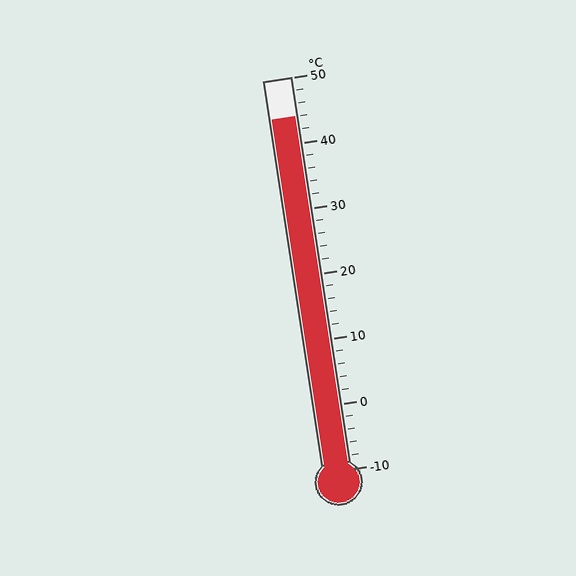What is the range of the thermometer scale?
The thermometer scale ranges from -10°C to 50°C.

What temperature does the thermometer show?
The thermometer shows approximately 44°C.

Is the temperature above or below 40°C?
The temperature is above 40°C.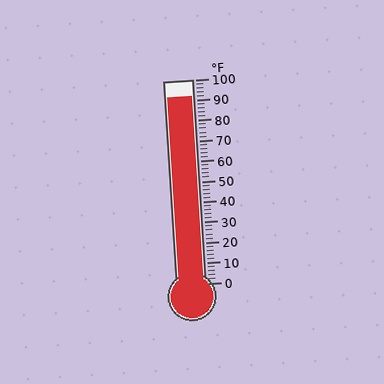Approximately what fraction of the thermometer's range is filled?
The thermometer is filled to approximately 90% of its range.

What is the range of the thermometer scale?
The thermometer scale ranges from 0°F to 100°F.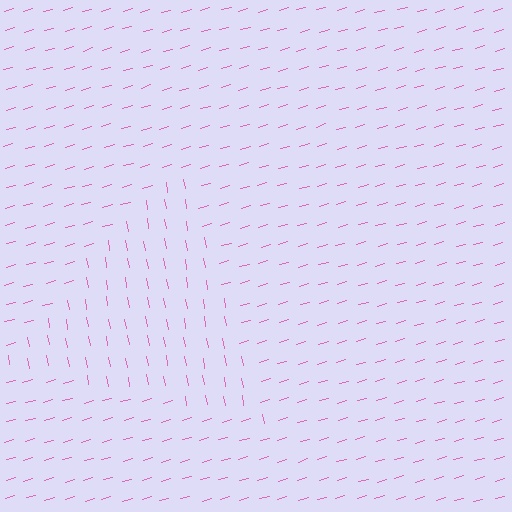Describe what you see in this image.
The image is filled with small pink line segments. A triangle region in the image has lines oriented differently from the surrounding lines, creating a visible texture boundary.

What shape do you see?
I see a triangle.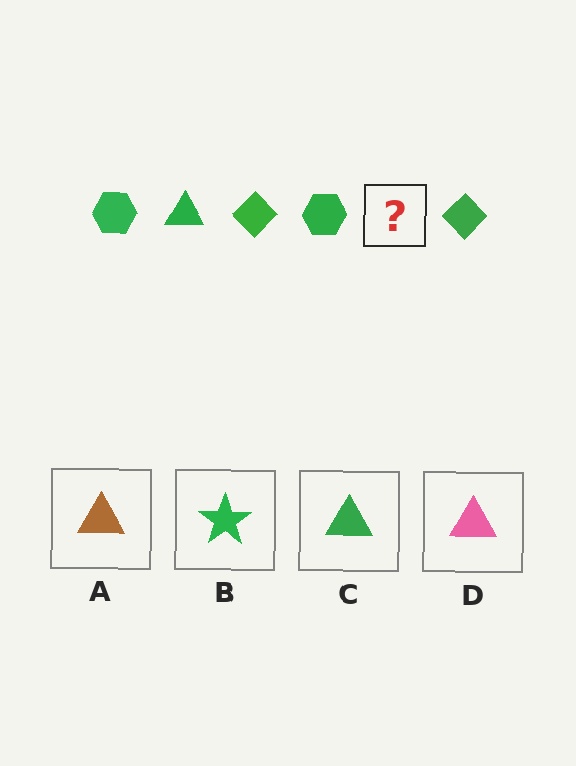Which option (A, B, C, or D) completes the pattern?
C.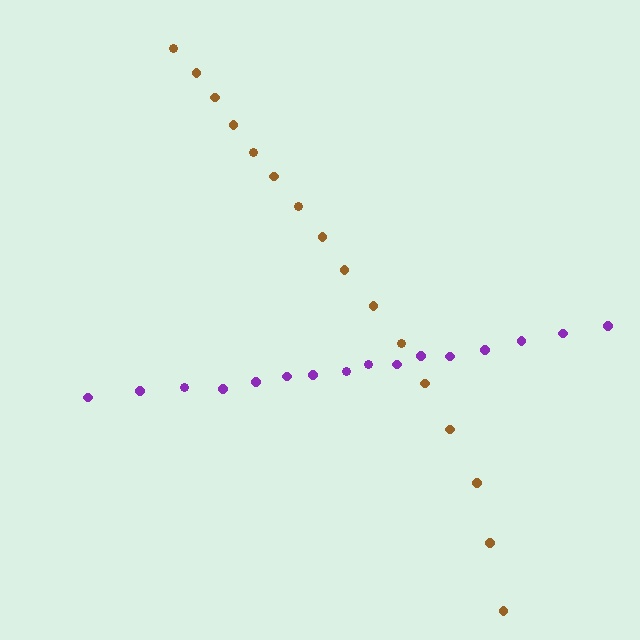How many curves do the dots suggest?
There are 2 distinct paths.